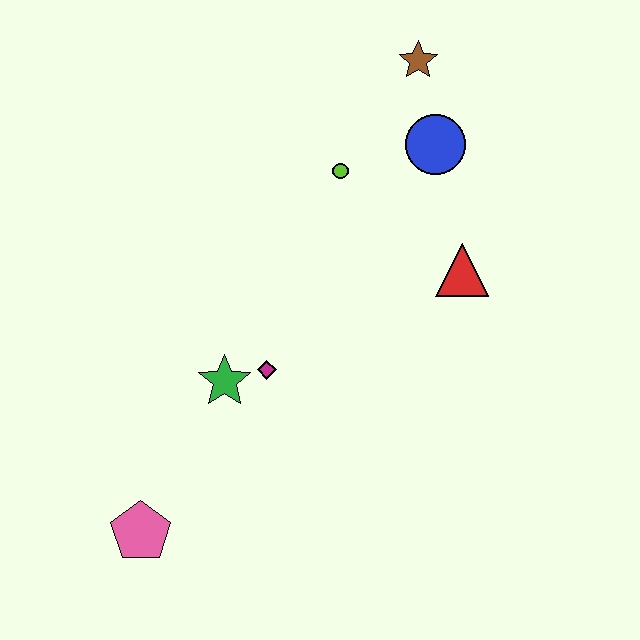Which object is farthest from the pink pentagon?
The brown star is farthest from the pink pentagon.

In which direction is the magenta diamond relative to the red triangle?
The magenta diamond is to the left of the red triangle.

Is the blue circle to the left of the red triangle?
Yes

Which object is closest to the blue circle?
The brown star is closest to the blue circle.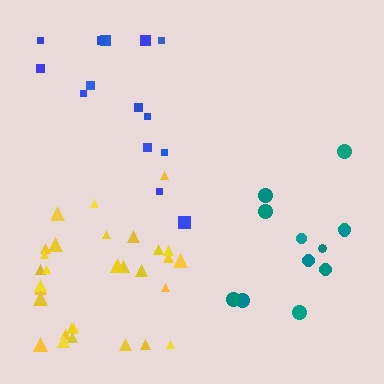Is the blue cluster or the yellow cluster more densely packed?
Yellow.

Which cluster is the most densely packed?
Yellow.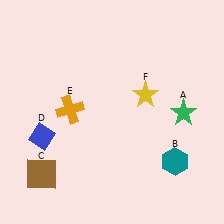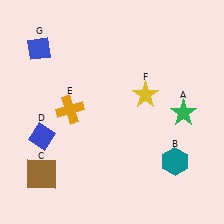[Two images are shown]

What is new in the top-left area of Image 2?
A blue diamond (G) was added in the top-left area of Image 2.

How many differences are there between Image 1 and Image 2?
There is 1 difference between the two images.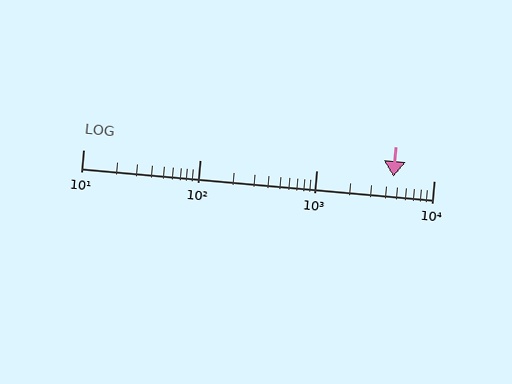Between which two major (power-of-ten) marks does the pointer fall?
The pointer is between 1000 and 10000.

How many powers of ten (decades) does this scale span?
The scale spans 3 decades, from 10 to 10000.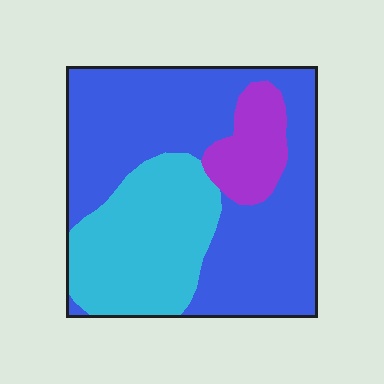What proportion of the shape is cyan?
Cyan covers 30% of the shape.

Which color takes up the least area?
Purple, at roughly 10%.